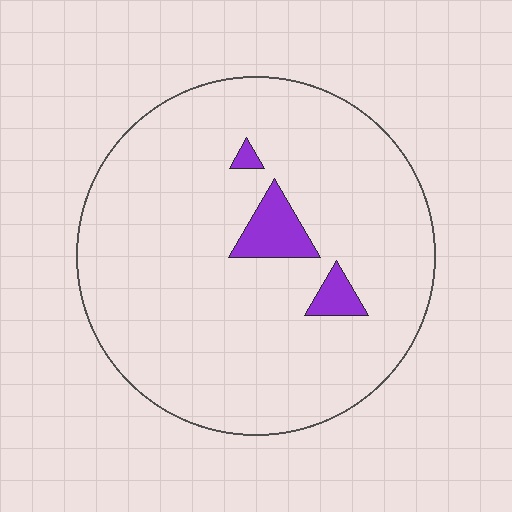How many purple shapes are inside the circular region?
3.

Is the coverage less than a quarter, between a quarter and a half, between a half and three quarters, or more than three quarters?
Less than a quarter.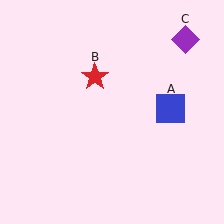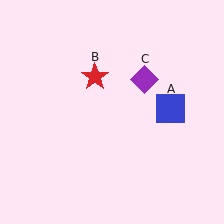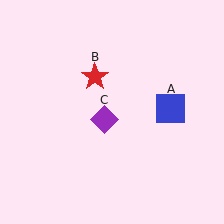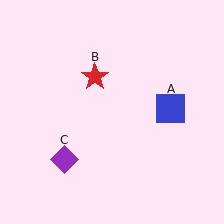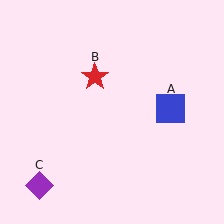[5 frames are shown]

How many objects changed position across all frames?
1 object changed position: purple diamond (object C).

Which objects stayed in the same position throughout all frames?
Blue square (object A) and red star (object B) remained stationary.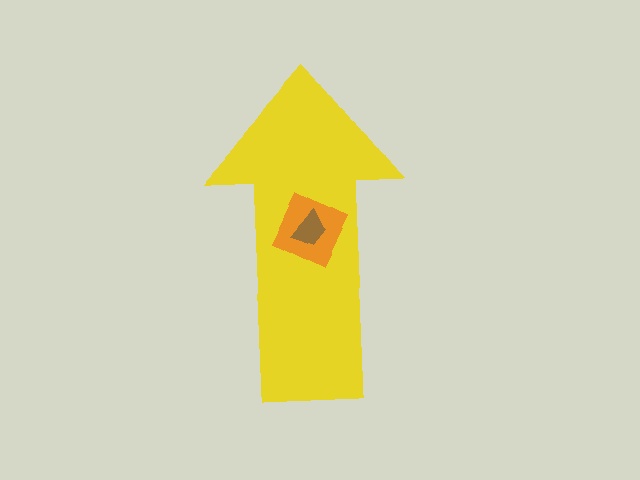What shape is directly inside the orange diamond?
The brown trapezoid.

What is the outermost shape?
The yellow arrow.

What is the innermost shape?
The brown trapezoid.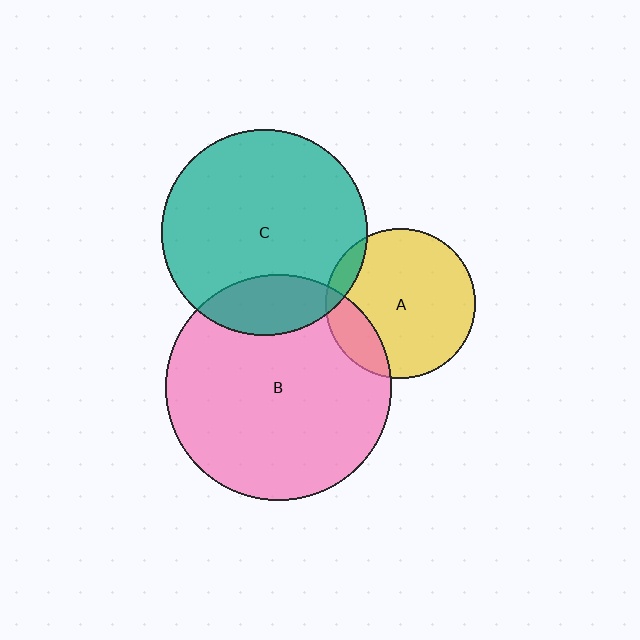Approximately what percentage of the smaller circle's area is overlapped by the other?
Approximately 20%.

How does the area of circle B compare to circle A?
Approximately 2.3 times.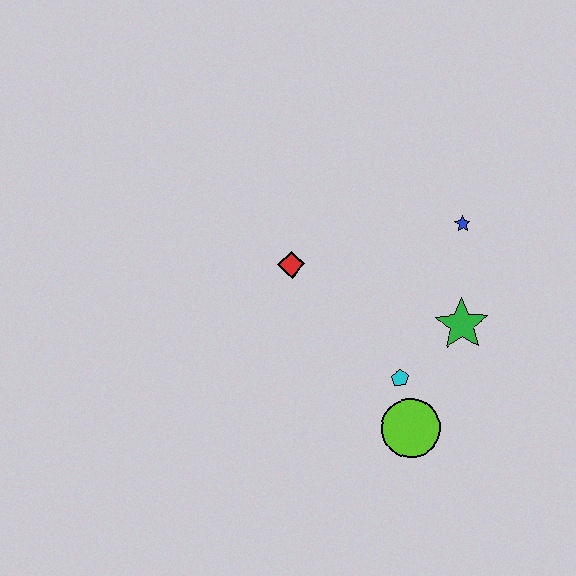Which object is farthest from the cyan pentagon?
The blue star is farthest from the cyan pentagon.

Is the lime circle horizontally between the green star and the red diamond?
Yes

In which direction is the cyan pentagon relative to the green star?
The cyan pentagon is to the left of the green star.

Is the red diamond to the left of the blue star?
Yes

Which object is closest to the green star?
The cyan pentagon is closest to the green star.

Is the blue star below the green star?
No